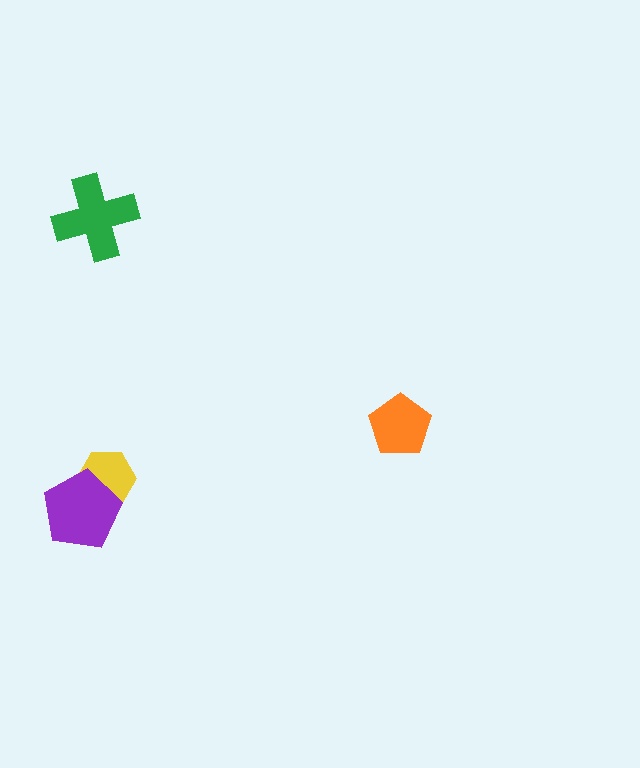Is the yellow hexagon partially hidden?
Yes, it is partially covered by another shape.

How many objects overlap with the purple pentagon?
1 object overlaps with the purple pentagon.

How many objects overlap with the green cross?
0 objects overlap with the green cross.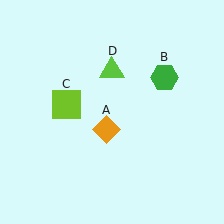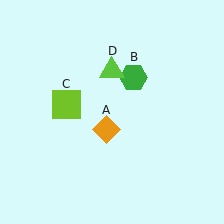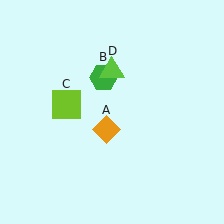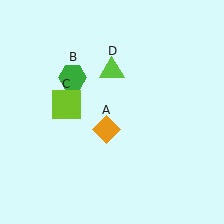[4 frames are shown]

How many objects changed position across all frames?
1 object changed position: green hexagon (object B).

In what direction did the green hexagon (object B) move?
The green hexagon (object B) moved left.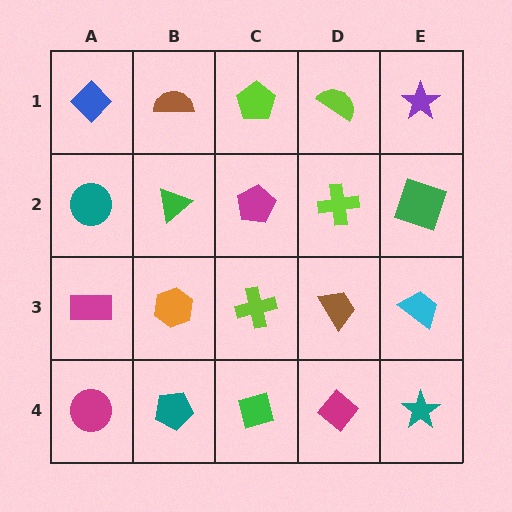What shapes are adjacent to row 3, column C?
A magenta pentagon (row 2, column C), a green diamond (row 4, column C), an orange hexagon (row 3, column B), a brown trapezoid (row 3, column D).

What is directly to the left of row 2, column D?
A magenta pentagon.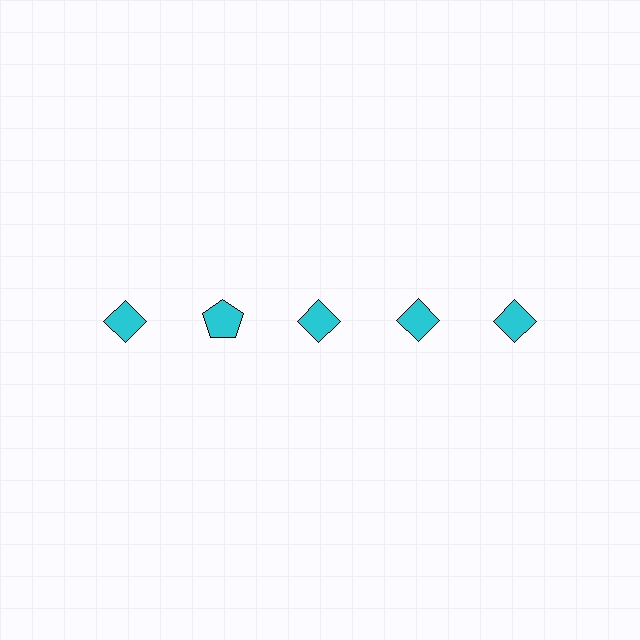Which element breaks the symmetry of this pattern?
The cyan pentagon in the top row, second from left column breaks the symmetry. All other shapes are cyan diamonds.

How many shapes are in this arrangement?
There are 5 shapes arranged in a grid pattern.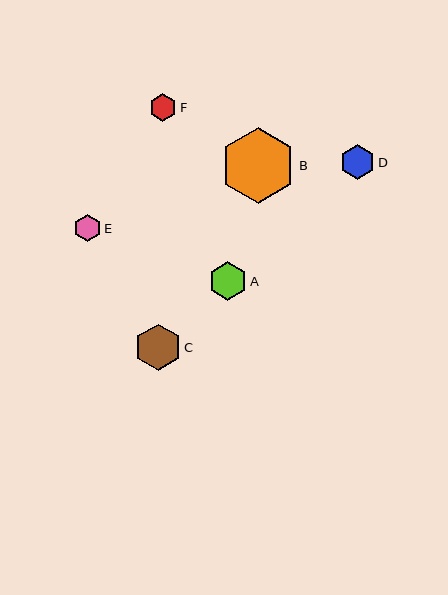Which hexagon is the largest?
Hexagon B is the largest with a size of approximately 76 pixels.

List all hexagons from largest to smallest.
From largest to smallest: B, C, A, D, F, E.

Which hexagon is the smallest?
Hexagon E is the smallest with a size of approximately 27 pixels.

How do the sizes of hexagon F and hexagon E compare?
Hexagon F and hexagon E are approximately the same size.